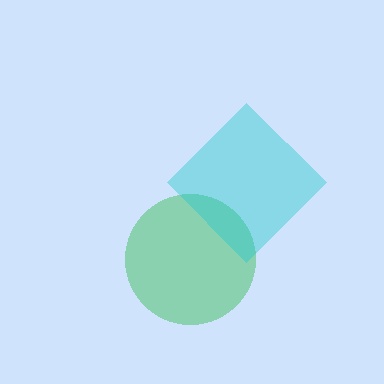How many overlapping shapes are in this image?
There are 2 overlapping shapes in the image.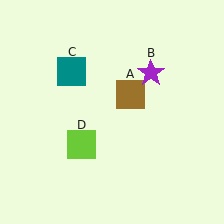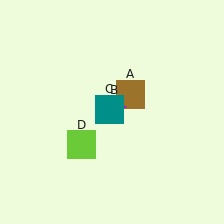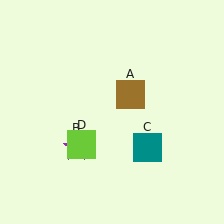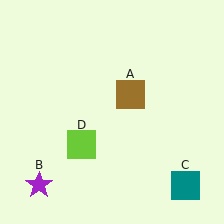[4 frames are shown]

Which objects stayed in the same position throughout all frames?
Brown square (object A) and lime square (object D) remained stationary.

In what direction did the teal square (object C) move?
The teal square (object C) moved down and to the right.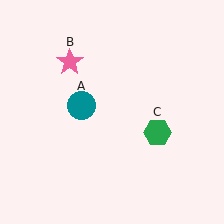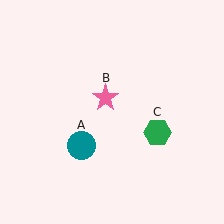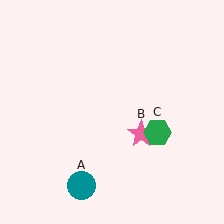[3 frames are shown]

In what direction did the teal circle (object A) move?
The teal circle (object A) moved down.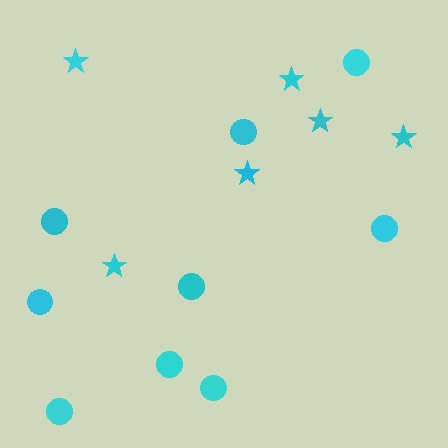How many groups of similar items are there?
There are 2 groups: one group of circles (9) and one group of stars (6).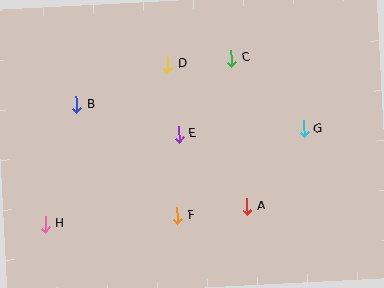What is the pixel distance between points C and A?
The distance between C and A is 149 pixels.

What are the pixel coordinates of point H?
Point H is at (45, 224).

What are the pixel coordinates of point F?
Point F is at (178, 216).